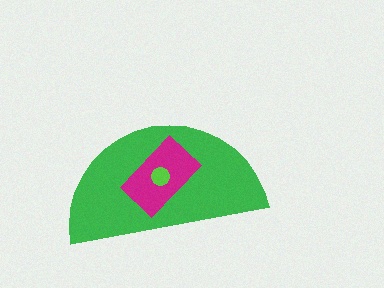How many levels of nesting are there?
3.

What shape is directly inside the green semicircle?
The magenta rectangle.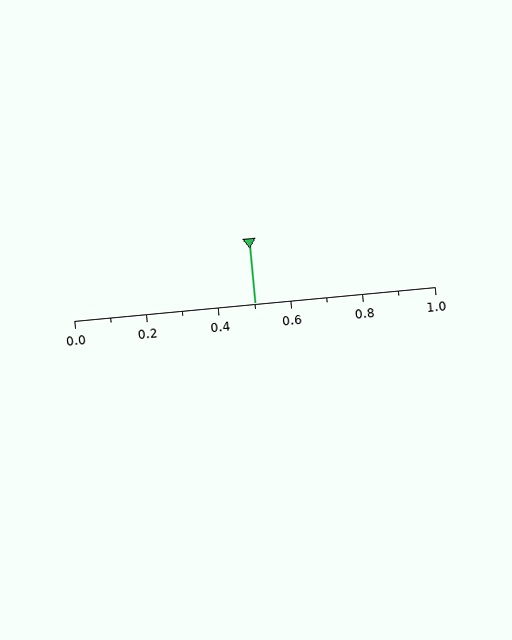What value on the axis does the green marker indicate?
The marker indicates approximately 0.5.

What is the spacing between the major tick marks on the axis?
The major ticks are spaced 0.2 apart.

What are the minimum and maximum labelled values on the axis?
The axis runs from 0.0 to 1.0.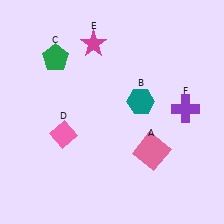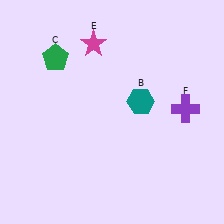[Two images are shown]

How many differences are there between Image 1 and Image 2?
There are 2 differences between the two images.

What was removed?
The pink square (A), the pink diamond (D) were removed in Image 2.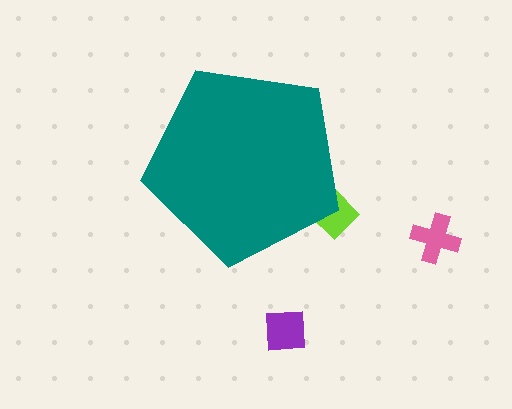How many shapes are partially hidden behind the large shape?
1 shape is partially hidden.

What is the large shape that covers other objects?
A teal pentagon.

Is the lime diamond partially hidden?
Yes, the lime diamond is partially hidden behind the teal pentagon.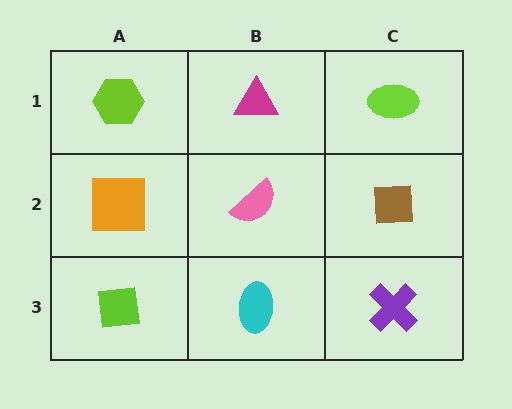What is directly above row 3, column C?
A brown square.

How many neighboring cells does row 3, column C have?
2.